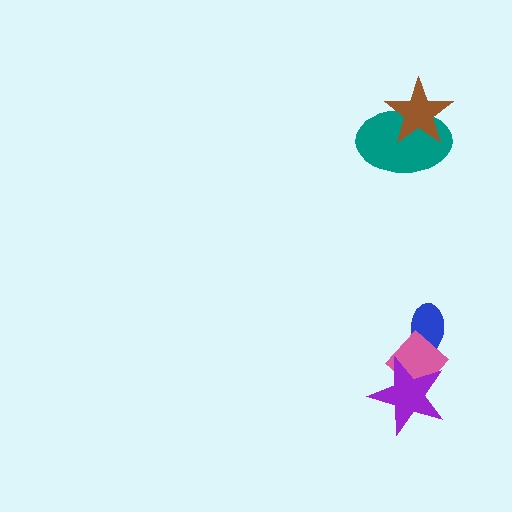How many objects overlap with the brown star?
1 object overlaps with the brown star.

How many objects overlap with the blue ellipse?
1 object overlaps with the blue ellipse.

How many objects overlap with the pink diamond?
2 objects overlap with the pink diamond.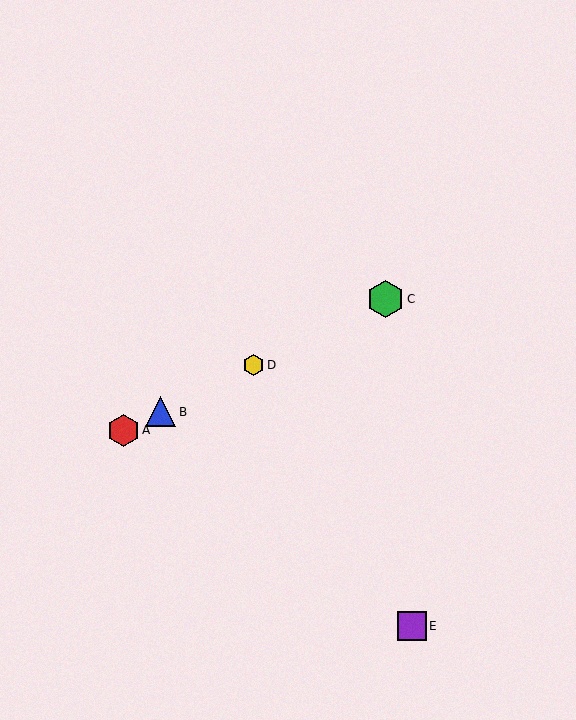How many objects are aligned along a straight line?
4 objects (A, B, C, D) are aligned along a straight line.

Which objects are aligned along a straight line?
Objects A, B, C, D are aligned along a straight line.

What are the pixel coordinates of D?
Object D is at (254, 365).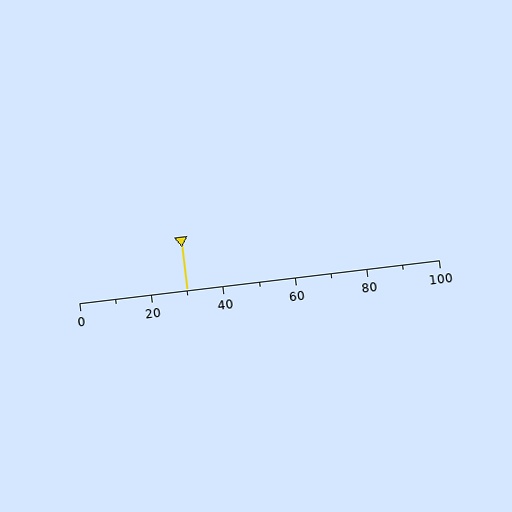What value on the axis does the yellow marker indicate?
The marker indicates approximately 30.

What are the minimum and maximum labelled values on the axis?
The axis runs from 0 to 100.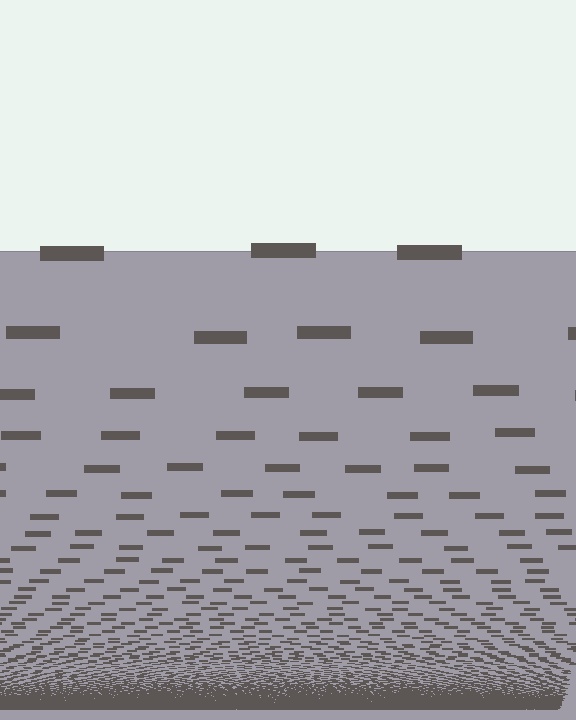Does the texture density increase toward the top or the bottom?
Density increases toward the bottom.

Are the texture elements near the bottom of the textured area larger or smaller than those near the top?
Smaller. The gradient is inverted — elements near the bottom are smaller and denser.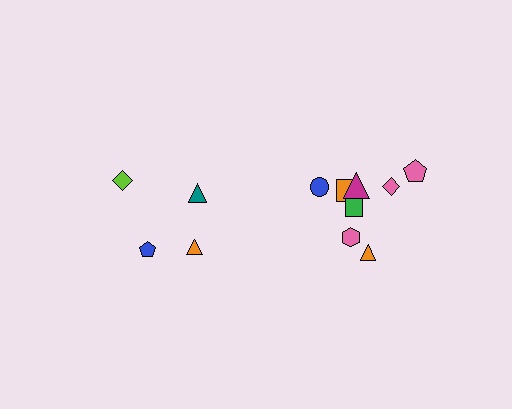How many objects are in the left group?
There are 4 objects.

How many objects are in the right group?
There are 8 objects.